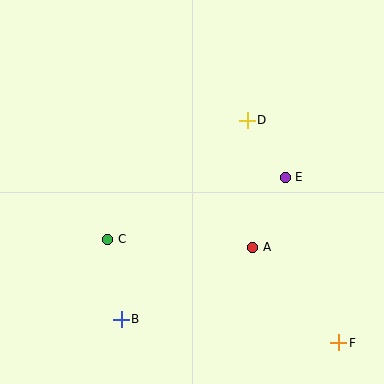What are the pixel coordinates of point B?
Point B is at (121, 319).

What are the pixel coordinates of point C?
Point C is at (108, 239).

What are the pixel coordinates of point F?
Point F is at (339, 343).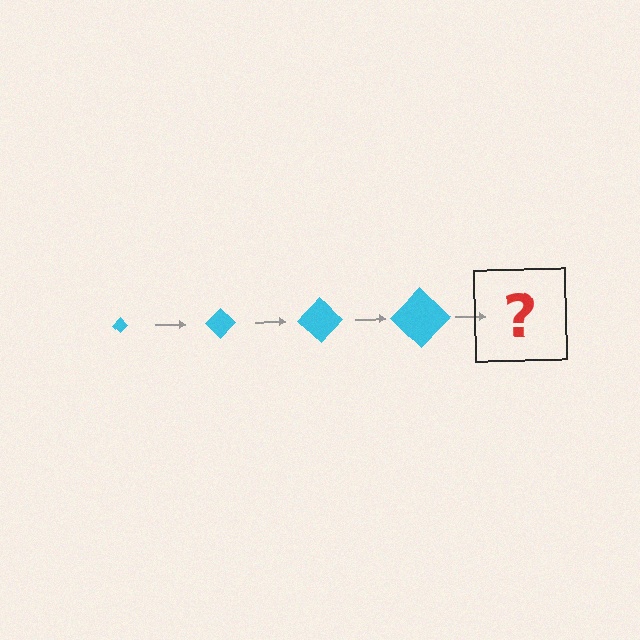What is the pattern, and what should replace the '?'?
The pattern is that the diamond gets progressively larger each step. The '?' should be a cyan diamond, larger than the previous one.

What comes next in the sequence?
The next element should be a cyan diamond, larger than the previous one.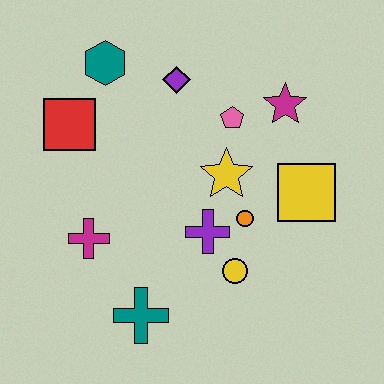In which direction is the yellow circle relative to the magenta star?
The yellow circle is below the magenta star.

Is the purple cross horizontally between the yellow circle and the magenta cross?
Yes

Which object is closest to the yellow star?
The orange circle is closest to the yellow star.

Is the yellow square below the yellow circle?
No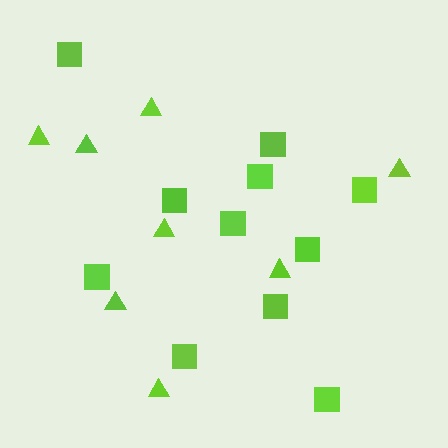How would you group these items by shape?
There are 2 groups: one group of squares (11) and one group of triangles (8).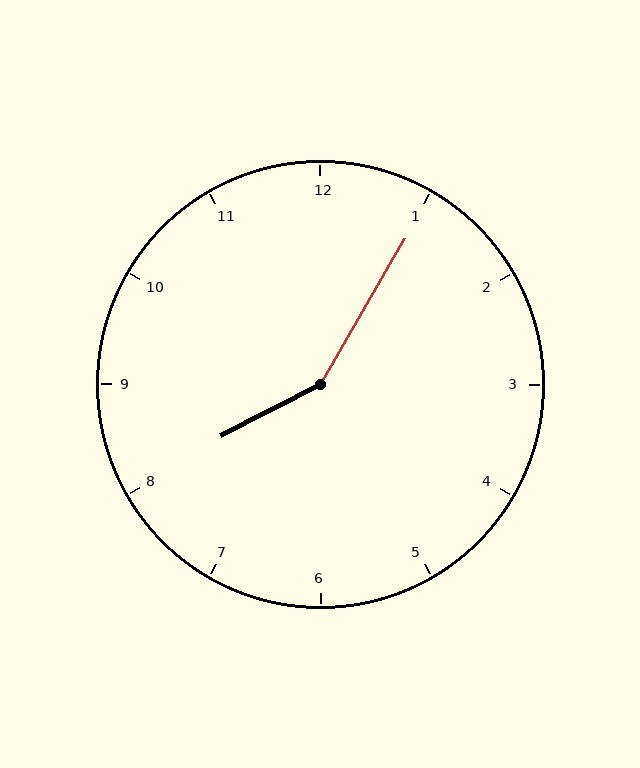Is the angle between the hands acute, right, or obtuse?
It is obtuse.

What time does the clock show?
8:05.